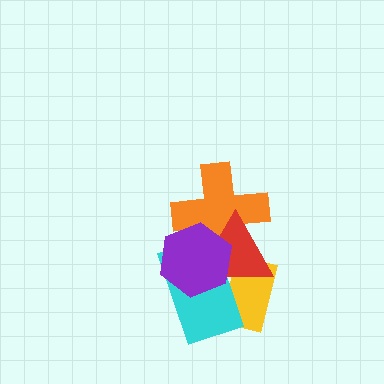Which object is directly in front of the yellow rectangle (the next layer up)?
The red triangle is directly in front of the yellow rectangle.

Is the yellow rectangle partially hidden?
Yes, it is partially covered by another shape.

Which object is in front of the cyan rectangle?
The purple hexagon is in front of the cyan rectangle.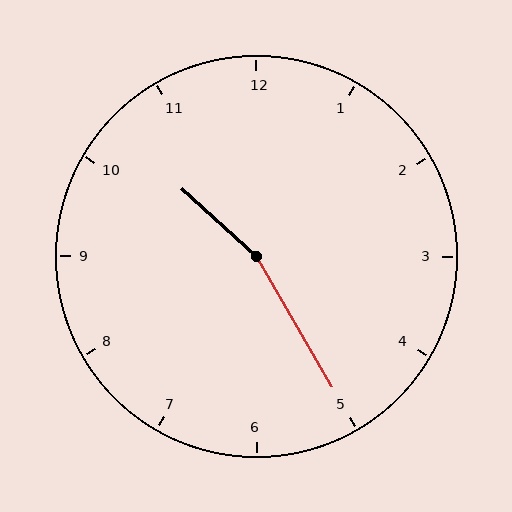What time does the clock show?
10:25.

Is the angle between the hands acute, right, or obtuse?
It is obtuse.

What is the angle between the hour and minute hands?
Approximately 162 degrees.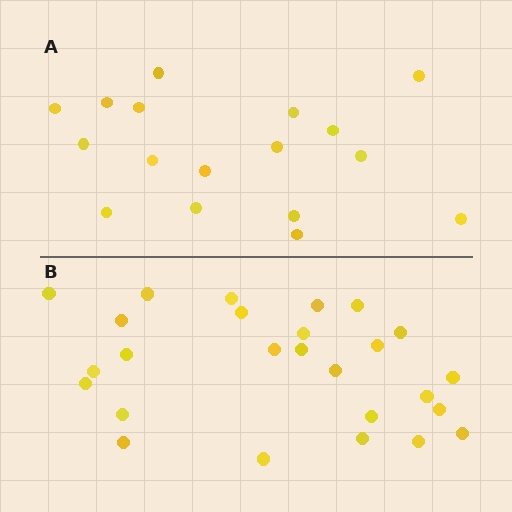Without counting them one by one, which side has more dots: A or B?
Region B (the bottom region) has more dots.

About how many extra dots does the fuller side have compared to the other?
Region B has roughly 8 or so more dots than region A.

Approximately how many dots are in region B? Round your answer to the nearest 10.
About 30 dots. (The exact count is 26, which rounds to 30.)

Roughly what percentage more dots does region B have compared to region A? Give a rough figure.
About 55% more.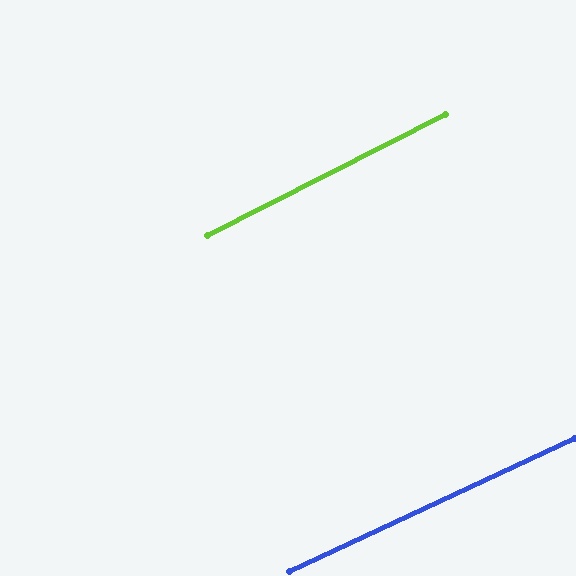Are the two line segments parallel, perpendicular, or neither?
Parallel — their directions differ by only 1.9°.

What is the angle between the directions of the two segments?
Approximately 2 degrees.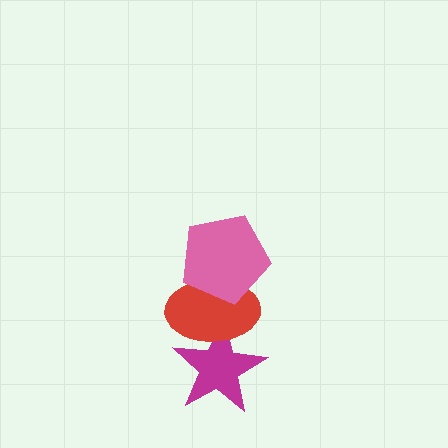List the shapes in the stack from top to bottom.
From top to bottom: the pink pentagon, the red ellipse, the magenta star.